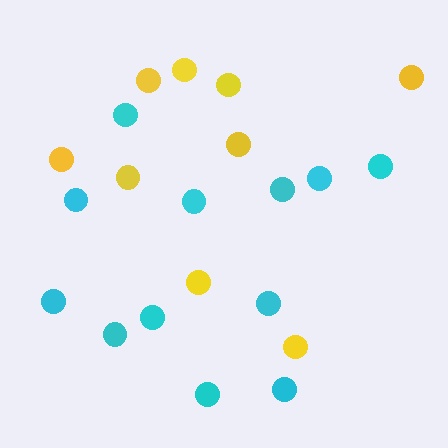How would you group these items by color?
There are 2 groups: one group of yellow circles (9) and one group of cyan circles (12).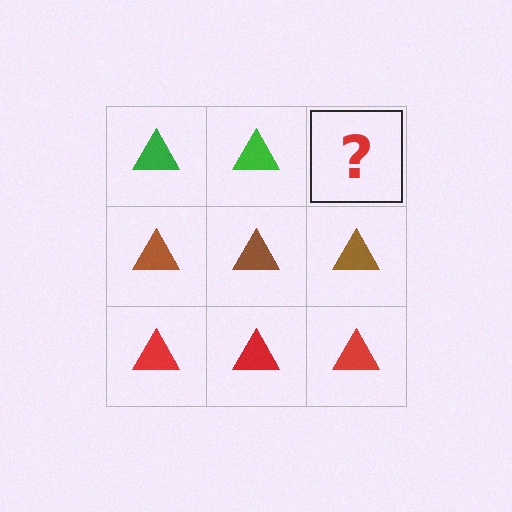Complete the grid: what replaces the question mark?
The question mark should be replaced with a green triangle.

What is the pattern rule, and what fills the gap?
The rule is that each row has a consistent color. The gap should be filled with a green triangle.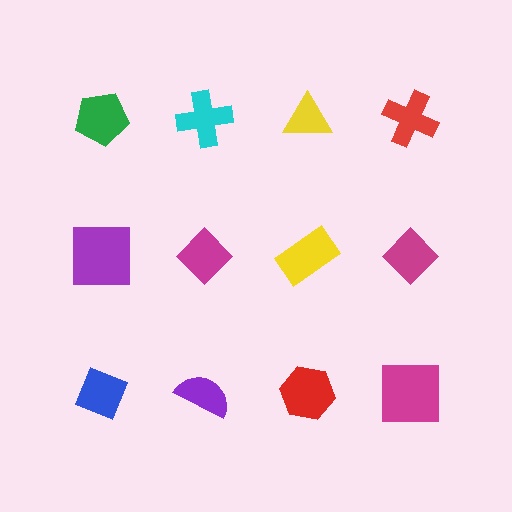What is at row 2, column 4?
A magenta diamond.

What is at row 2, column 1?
A purple square.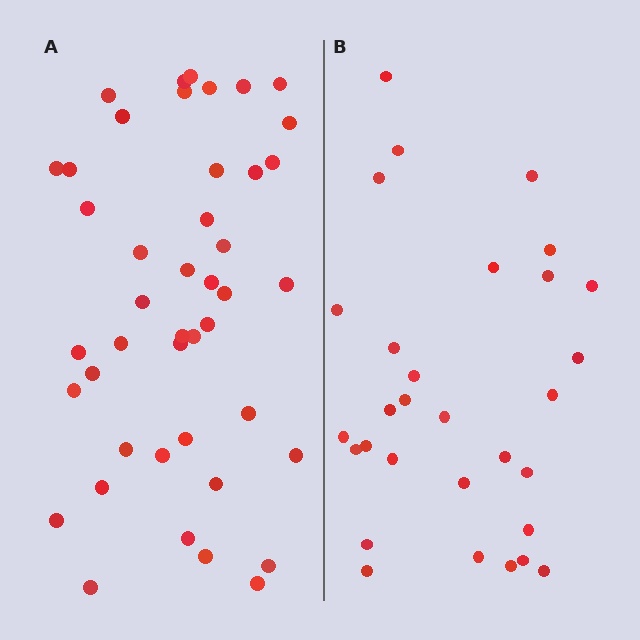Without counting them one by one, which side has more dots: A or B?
Region A (the left region) has more dots.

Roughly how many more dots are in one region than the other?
Region A has approximately 15 more dots than region B.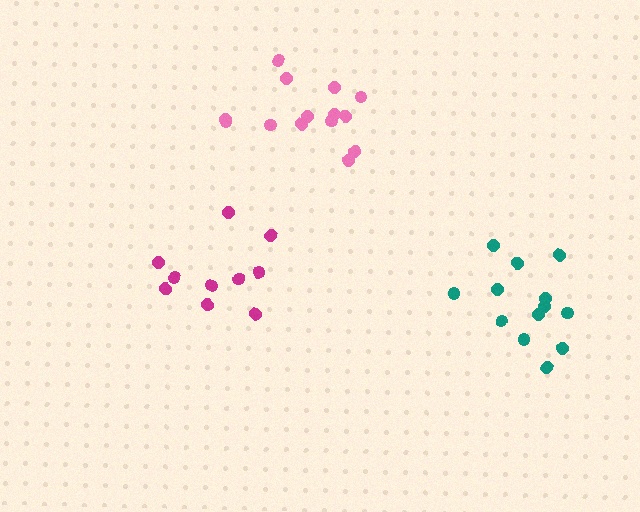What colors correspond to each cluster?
The clusters are colored: pink, magenta, teal.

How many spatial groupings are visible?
There are 3 spatial groupings.